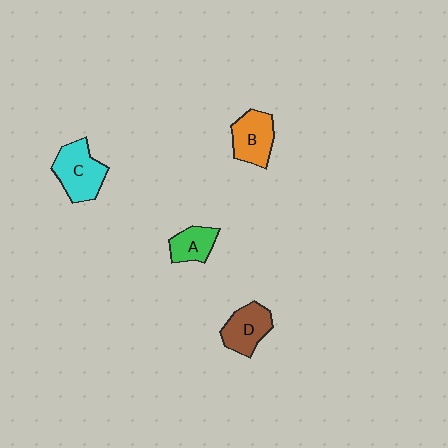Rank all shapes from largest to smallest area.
From largest to smallest: C (cyan), B (orange), D (brown), A (green).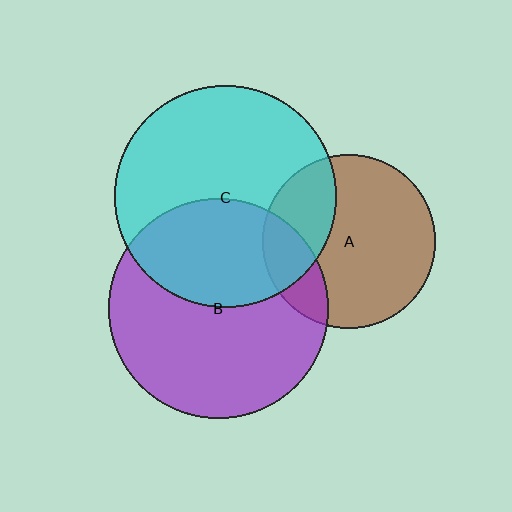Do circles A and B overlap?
Yes.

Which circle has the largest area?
Circle C (cyan).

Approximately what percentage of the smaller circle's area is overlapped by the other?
Approximately 20%.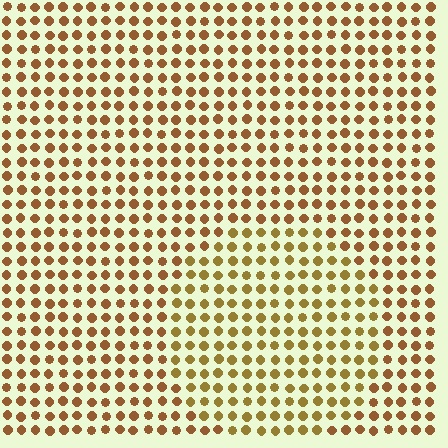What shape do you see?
I see a circle.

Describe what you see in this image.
The image is filled with small brown elements in a uniform arrangement. A circle-shaped region is visible where the elements are tinted to a slightly different hue, forming a subtle color boundary.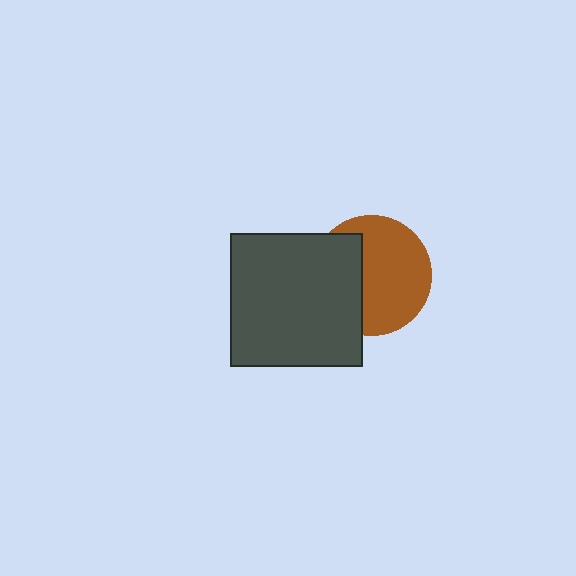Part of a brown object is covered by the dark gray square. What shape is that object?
It is a circle.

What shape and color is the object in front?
The object in front is a dark gray square.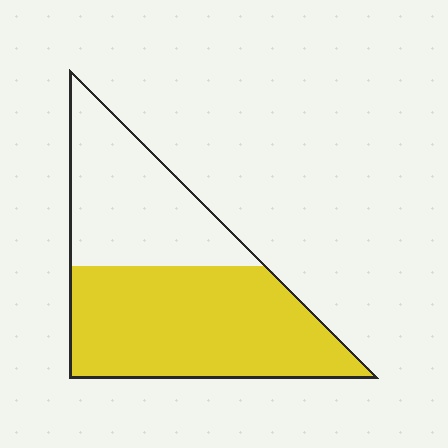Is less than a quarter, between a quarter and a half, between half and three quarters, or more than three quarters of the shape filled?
Between half and three quarters.